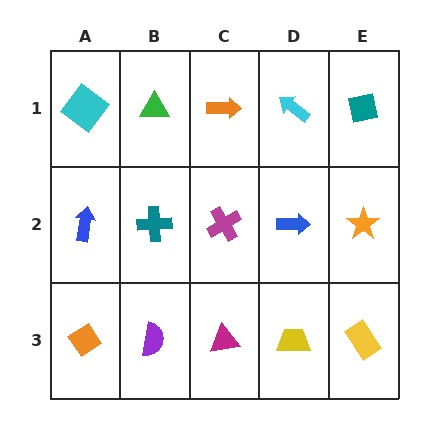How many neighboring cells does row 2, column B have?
4.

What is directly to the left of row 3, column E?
A yellow trapezoid.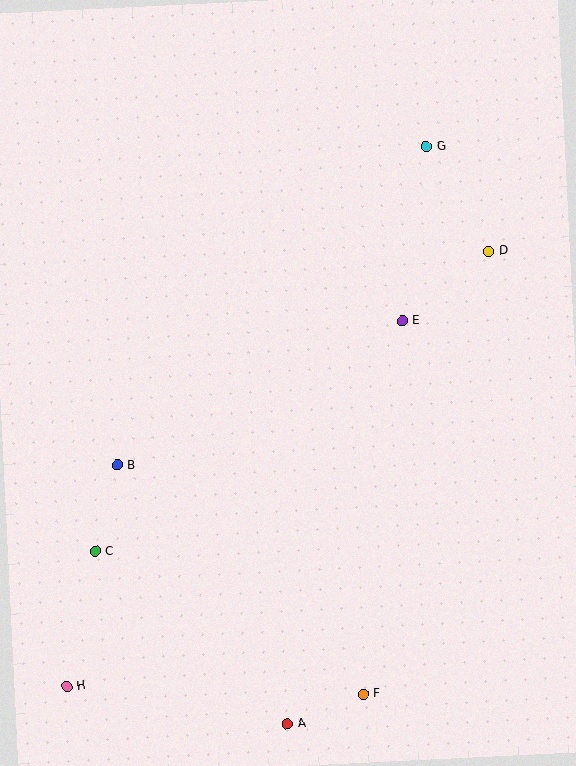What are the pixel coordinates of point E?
Point E is at (402, 320).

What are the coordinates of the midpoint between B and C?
The midpoint between B and C is at (106, 508).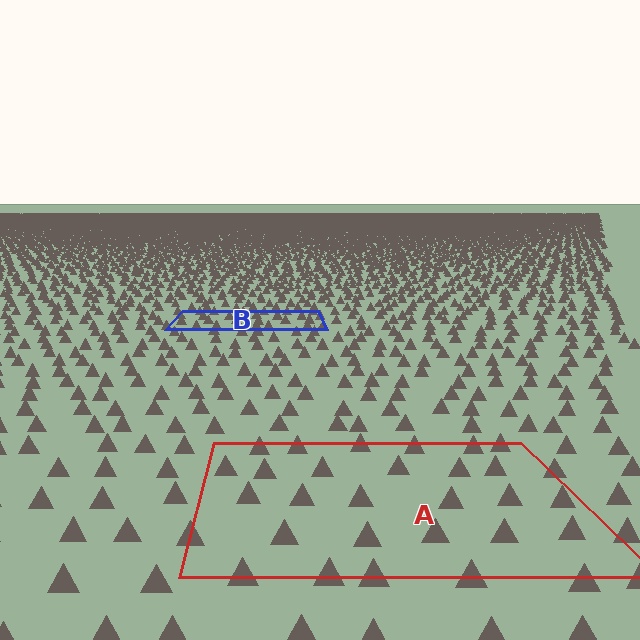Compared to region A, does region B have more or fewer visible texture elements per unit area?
Region B has more texture elements per unit area — they are packed more densely because it is farther away.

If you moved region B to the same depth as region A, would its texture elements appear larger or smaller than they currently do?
They would appear larger. At a closer depth, the same texture elements are projected at a bigger on-screen size.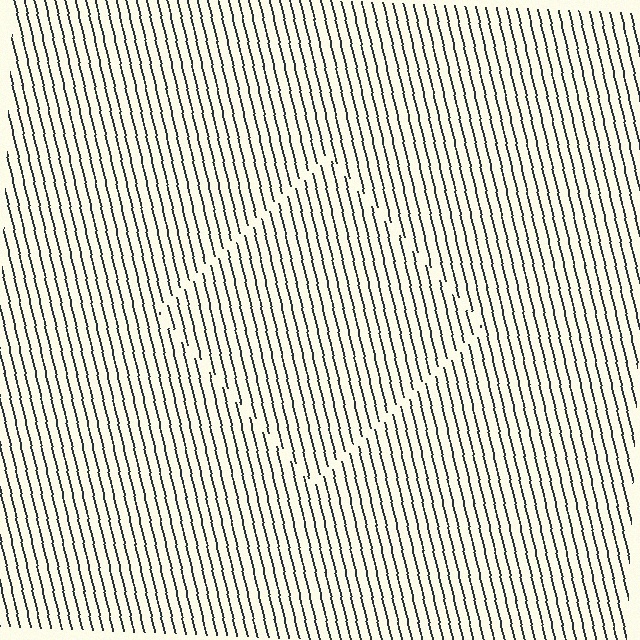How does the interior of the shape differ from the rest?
The interior of the shape contains the same grating, shifted by half a period — the contour is defined by the phase discontinuity where line-ends from the inner and outer gratings abut.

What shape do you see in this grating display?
An illusory square. The interior of the shape contains the same grating, shifted by half a period — the contour is defined by the phase discontinuity where line-ends from the inner and outer gratings abut.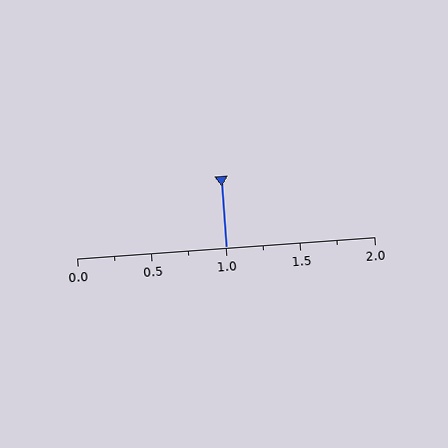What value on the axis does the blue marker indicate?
The marker indicates approximately 1.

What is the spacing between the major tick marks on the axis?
The major ticks are spaced 0.5 apart.